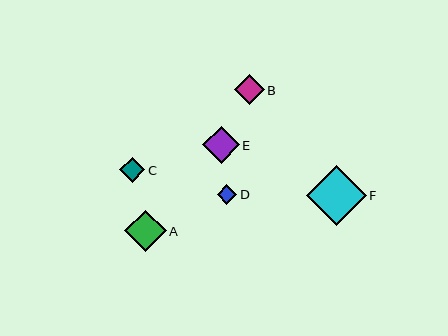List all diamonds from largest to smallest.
From largest to smallest: F, A, E, B, C, D.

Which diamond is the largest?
Diamond F is the largest with a size of approximately 60 pixels.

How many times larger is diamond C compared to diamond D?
Diamond C is approximately 1.3 times the size of diamond D.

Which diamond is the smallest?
Diamond D is the smallest with a size of approximately 20 pixels.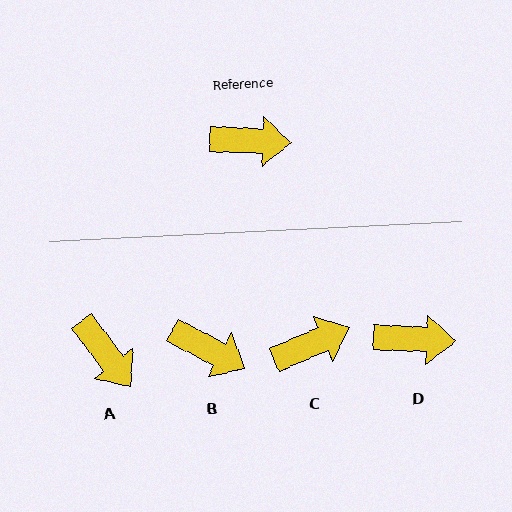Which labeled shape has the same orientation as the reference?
D.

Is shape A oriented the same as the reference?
No, it is off by about 51 degrees.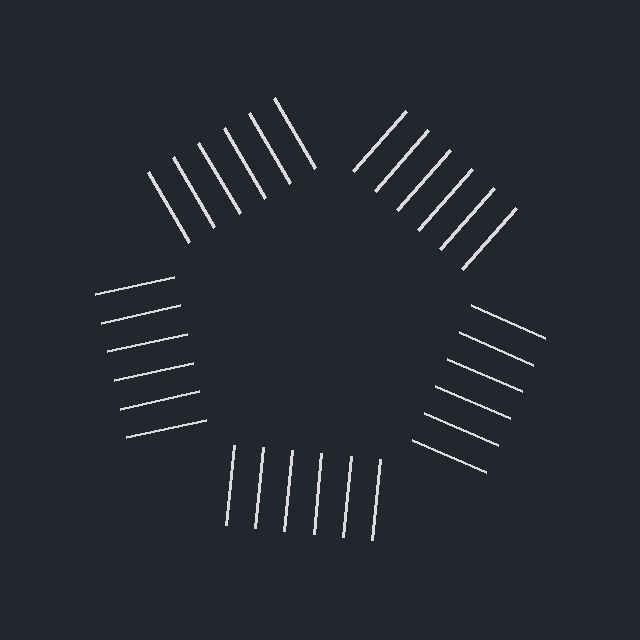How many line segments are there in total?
30 — 6 along each of the 5 edges.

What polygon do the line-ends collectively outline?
An illusory pentagon — the line segments terminate on its edges but no continuous stroke is drawn.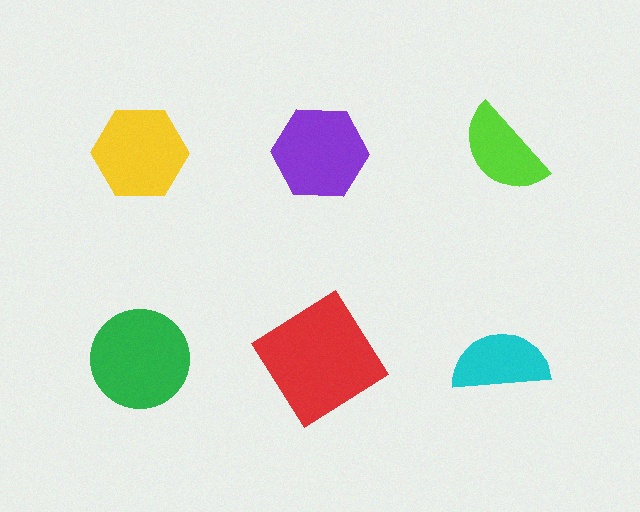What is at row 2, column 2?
A red diamond.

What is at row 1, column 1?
A yellow hexagon.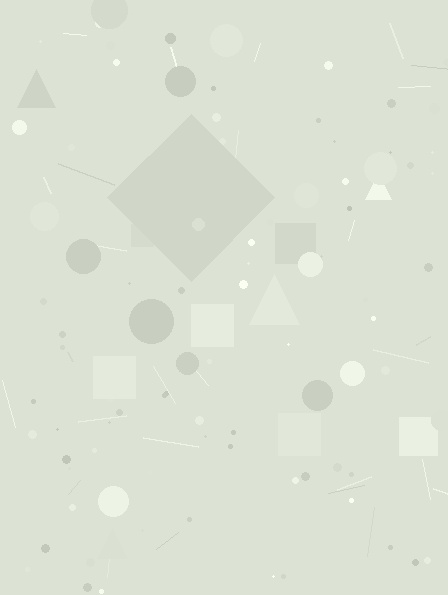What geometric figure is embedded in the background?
A diamond is embedded in the background.